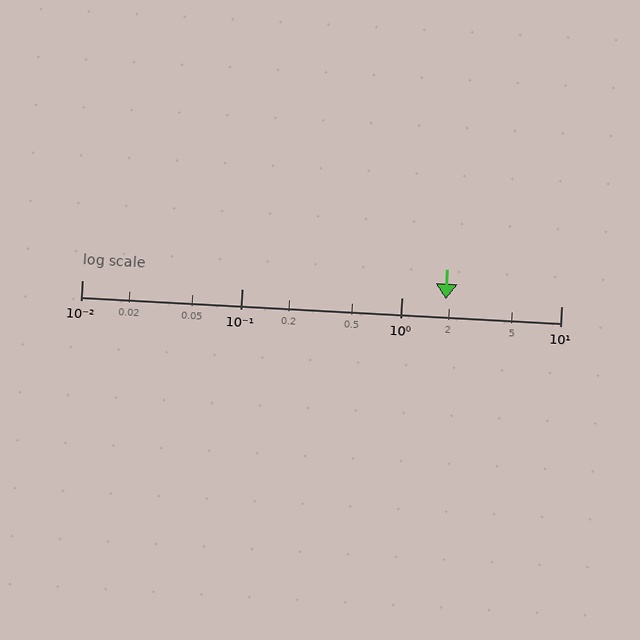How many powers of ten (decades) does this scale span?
The scale spans 3 decades, from 0.01 to 10.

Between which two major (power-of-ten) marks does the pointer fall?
The pointer is between 1 and 10.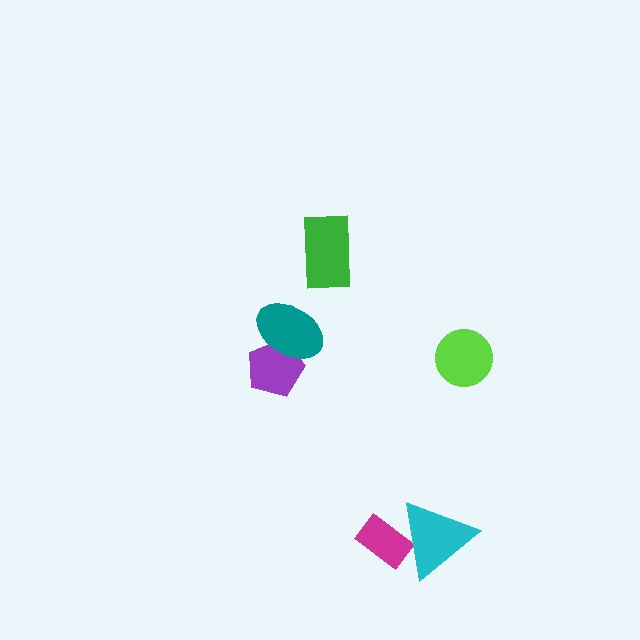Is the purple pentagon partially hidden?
Yes, it is partially covered by another shape.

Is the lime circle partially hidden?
No, no other shape covers it.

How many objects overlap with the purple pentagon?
1 object overlaps with the purple pentagon.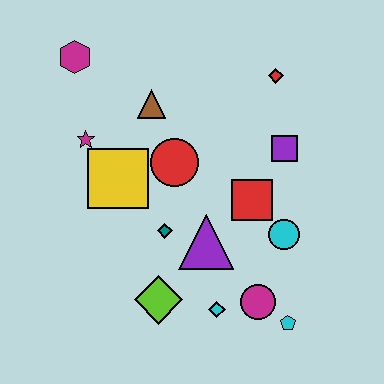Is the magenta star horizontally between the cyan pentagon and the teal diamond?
No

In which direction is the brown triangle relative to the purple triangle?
The brown triangle is above the purple triangle.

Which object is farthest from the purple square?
The magenta hexagon is farthest from the purple square.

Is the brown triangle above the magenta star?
Yes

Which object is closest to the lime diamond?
The cyan diamond is closest to the lime diamond.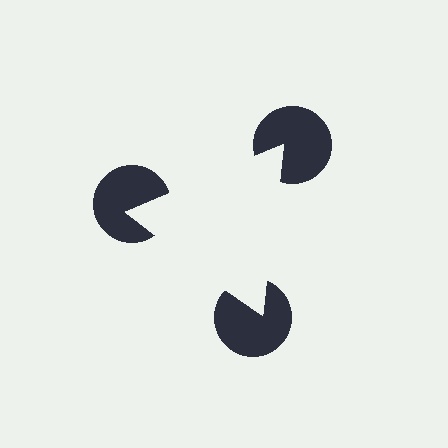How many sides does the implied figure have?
3 sides.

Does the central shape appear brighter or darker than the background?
It typically appears slightly brighter than the background, even though no actual brightness change is drawn.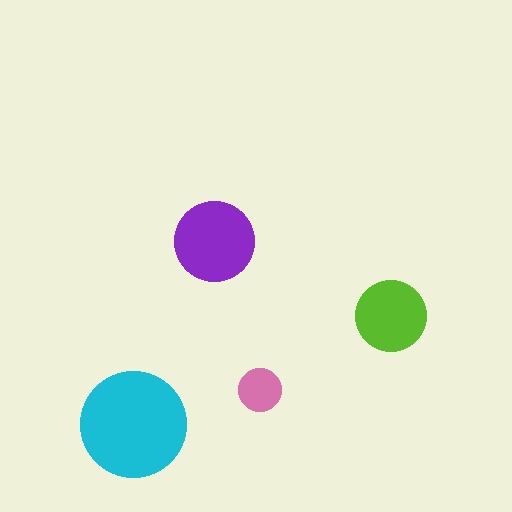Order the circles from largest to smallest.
the cyan one, the purple one, the lime one, the pink one.